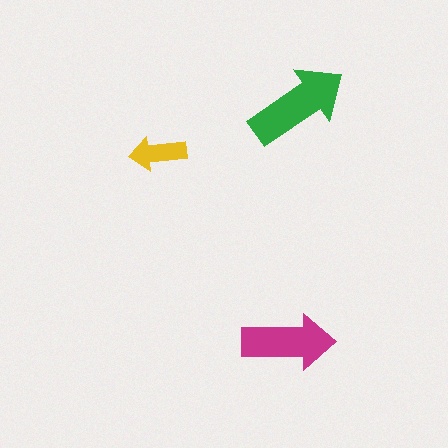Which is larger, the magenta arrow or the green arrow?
The green one.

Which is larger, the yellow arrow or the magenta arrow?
The magenta one.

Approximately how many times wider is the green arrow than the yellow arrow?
About 2 times wider.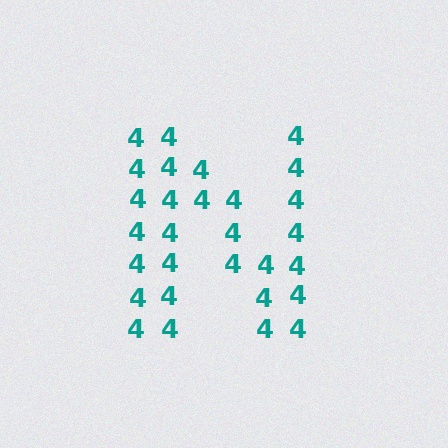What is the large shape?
The large shape is the letter N.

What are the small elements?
The small elements are digit 4's.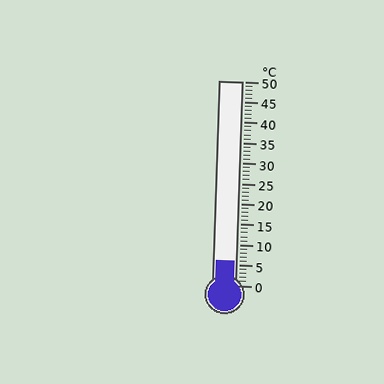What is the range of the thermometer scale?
The thermometer scale ranges from 0°C to 50°C.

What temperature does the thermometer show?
The thermometer shows approximately 6°C.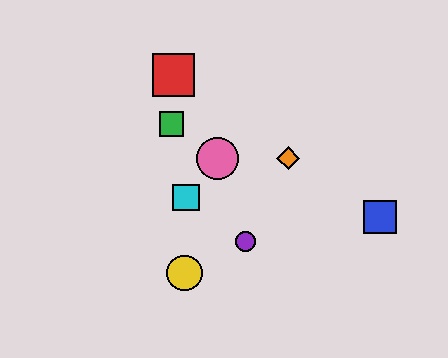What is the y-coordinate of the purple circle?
The purple circle is at y≈242.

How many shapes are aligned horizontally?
2 shapes (the orange diamond, the pink circle) are aligned horizontally.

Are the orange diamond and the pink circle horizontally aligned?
Yes, both are at y≈158.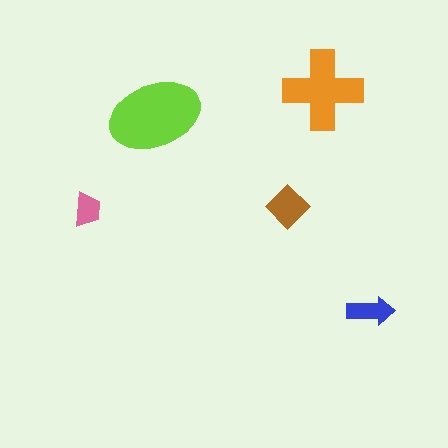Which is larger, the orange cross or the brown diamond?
The orange cross.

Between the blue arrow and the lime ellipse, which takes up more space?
The lime ellipse.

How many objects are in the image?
There are 5 objects in the image.